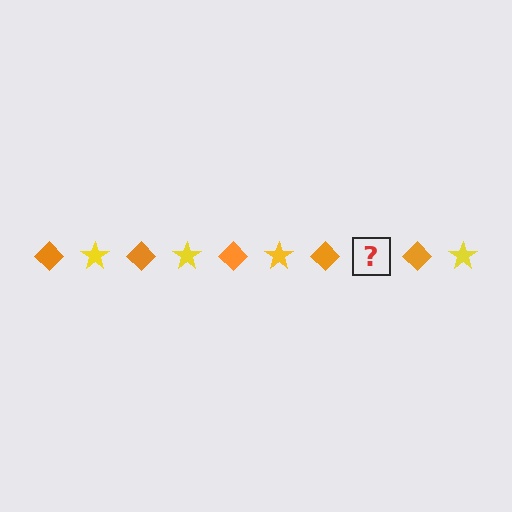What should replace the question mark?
The question mark should be replaced with a yellow star.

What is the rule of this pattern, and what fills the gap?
The rule is that the pattern alternates between orange diamond and yellow star. The gap should be filled with a yellow star.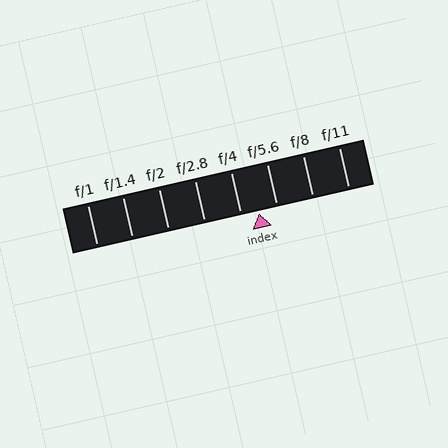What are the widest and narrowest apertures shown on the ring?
The widest aperture shown is f/1 and the narrowest is f/11.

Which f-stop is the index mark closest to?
The index mark is closest to f/4.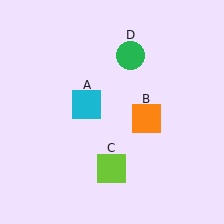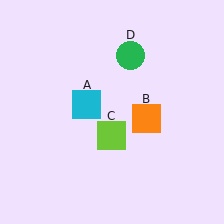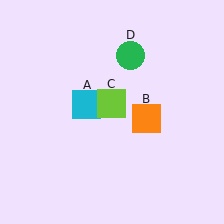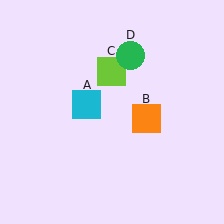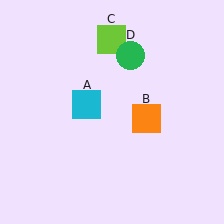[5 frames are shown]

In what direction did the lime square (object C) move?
The lime square (object C) moved up.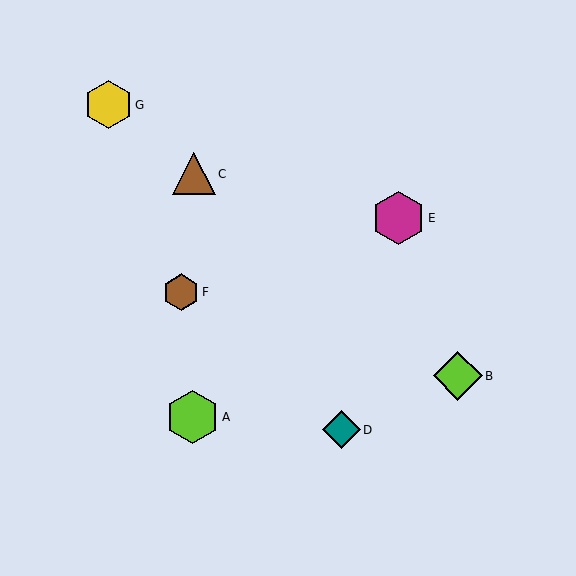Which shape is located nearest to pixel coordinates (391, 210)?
The magenta hexagon (labeled E) at (399, 218) is nearest to that location.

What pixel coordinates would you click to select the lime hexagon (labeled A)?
Click at (193, 417) to select the lime hexagon A.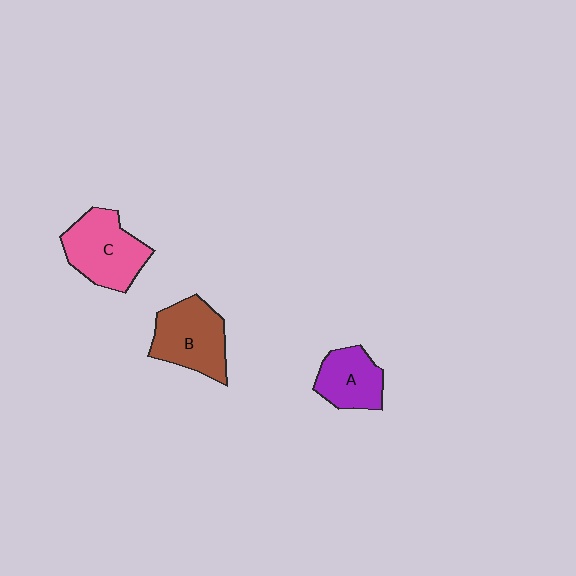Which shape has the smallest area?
Shape A (purple).